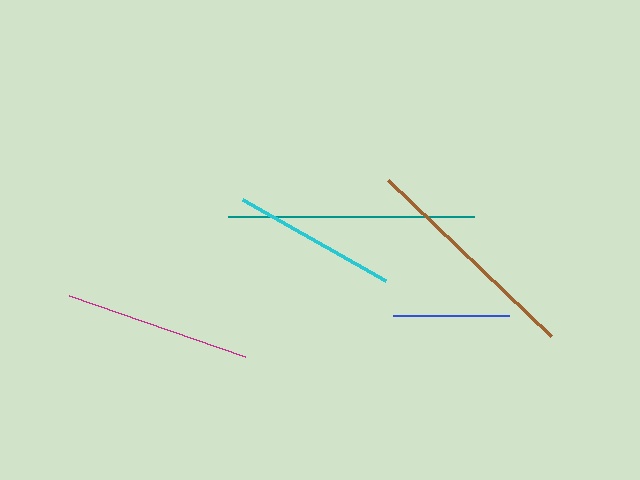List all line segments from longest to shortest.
From longest to shortest: teal, brown, magenta, cyan, blue.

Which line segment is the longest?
The teal line is the longest at approximately 246 pixels.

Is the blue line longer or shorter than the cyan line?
The cyan line is longer than the blue line.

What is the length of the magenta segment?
The magenta segment is approximately 186 pixels long.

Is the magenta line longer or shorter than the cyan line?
The magenta line is longer than the cyan line.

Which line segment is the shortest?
The blue line is the shortest at approximately 115 pixels.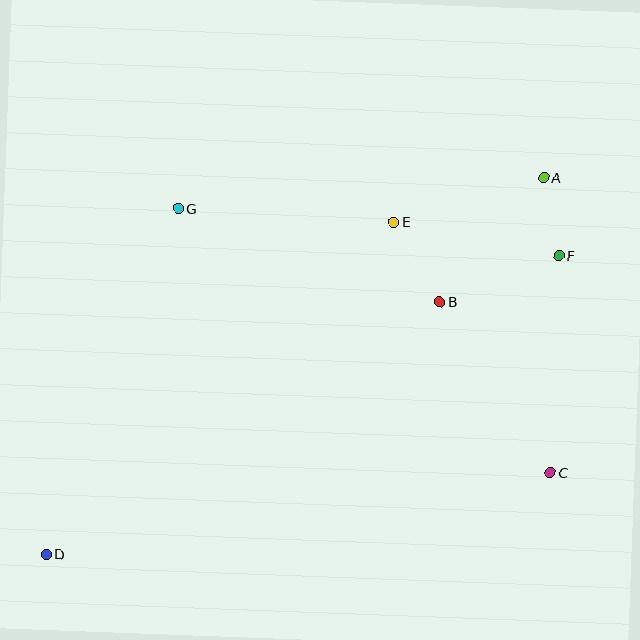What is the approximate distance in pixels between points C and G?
The distance between C and G is approximately 456 pixels.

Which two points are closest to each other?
Points A and F are closest to each other.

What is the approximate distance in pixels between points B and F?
The distance between B and F is approximately 128 pixels.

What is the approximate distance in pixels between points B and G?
The distance between B and G is approximately 277 pixels.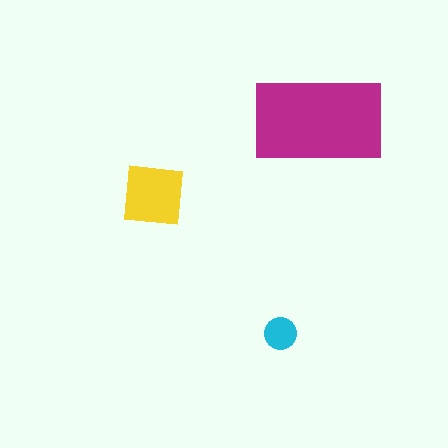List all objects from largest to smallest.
The magenta rectangle, the yellow square, the cyan circle.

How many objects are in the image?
There are 3 objects in the image.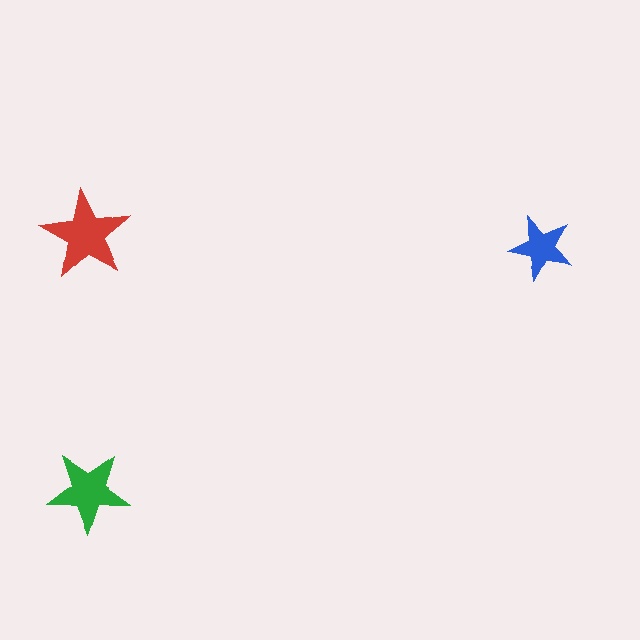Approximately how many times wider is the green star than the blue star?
About 1.5 times wider.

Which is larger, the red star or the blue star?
The red one.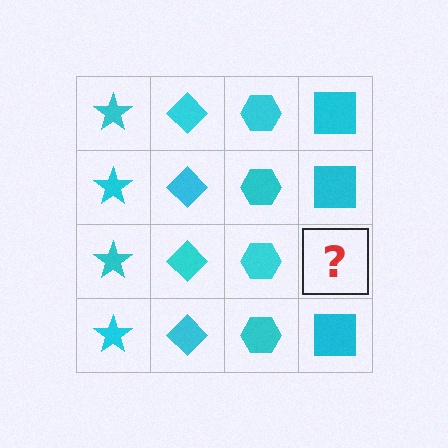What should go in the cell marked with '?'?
The missing cell should contain a cyan square.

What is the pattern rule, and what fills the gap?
The rule is that each column has a consistent shape. The gap should be filled with a cyan square.